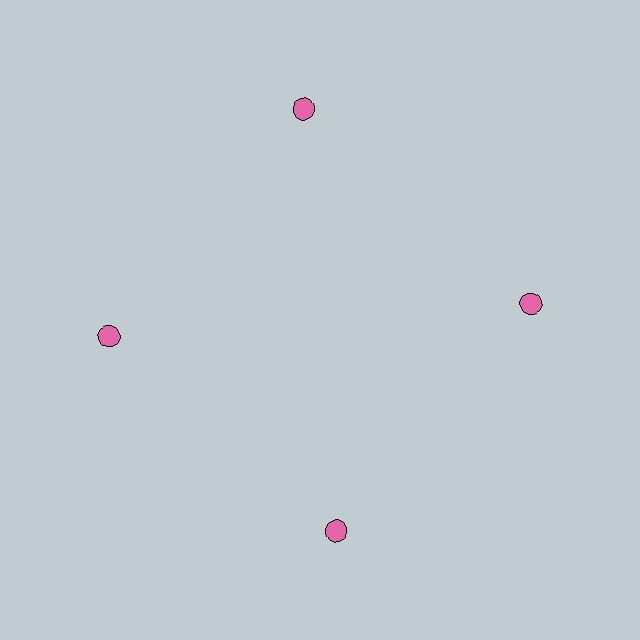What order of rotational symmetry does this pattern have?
This pattern has 4-fold rotational symmetry.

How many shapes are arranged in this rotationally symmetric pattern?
There are 4 shapes, arranged in 4 groups of 1.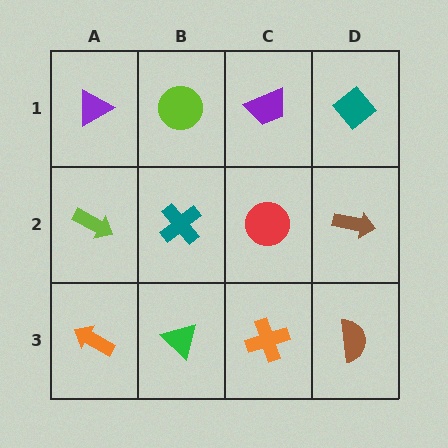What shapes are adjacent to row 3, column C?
A red circle (row 2, column C), a green triangle (row 3, column B), a brown semicircle (row 3, column D).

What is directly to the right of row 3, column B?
An orange cross.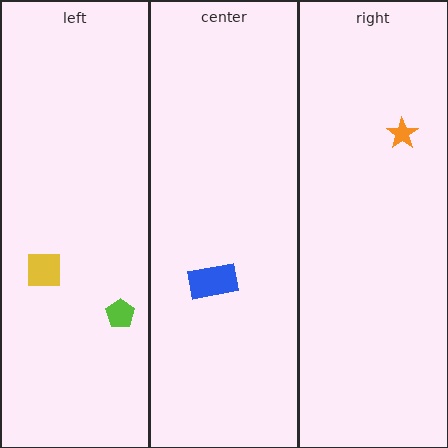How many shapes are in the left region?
2.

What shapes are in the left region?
The yellow square, the lime pentagon.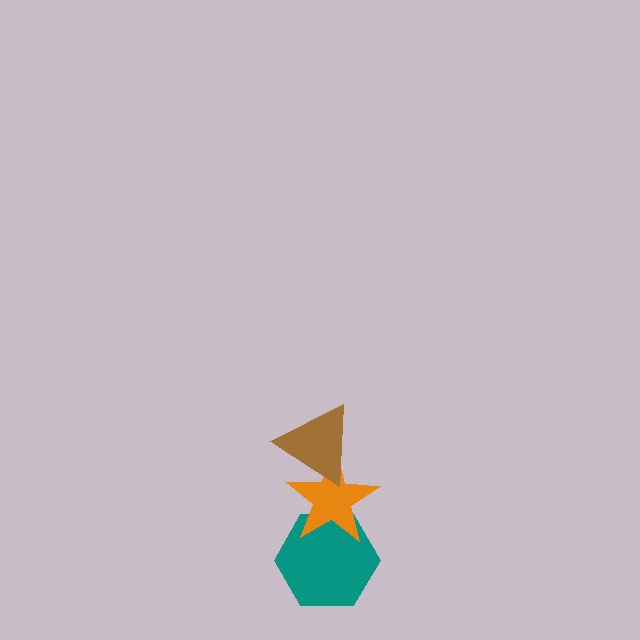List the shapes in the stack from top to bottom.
From top to bottom: the brown triangle, the orange star, the teal hexagon.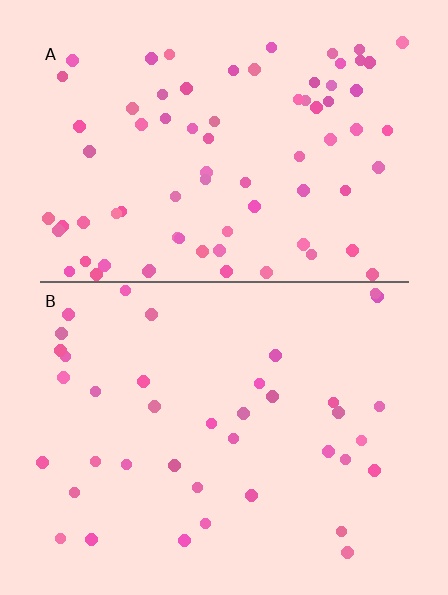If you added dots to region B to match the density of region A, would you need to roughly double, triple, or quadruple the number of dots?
Approximately double.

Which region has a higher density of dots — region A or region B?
A (the top).